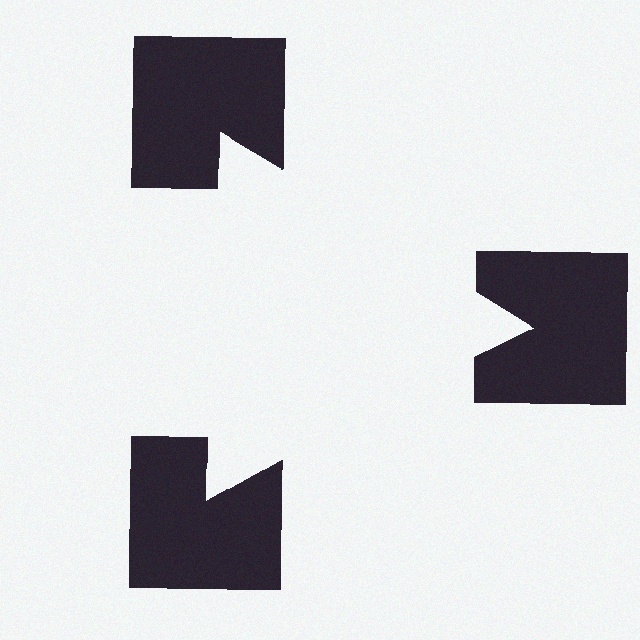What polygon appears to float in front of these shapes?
An illusory triangle — its edges are inferred from the aligned wedge cuts in the notched squares, not physically drawn.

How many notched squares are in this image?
There are 3 — one at each vertex of the illusory triangle.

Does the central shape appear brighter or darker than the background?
It typically appears slightly brighter than the background, even though no actual brightness change is drawn.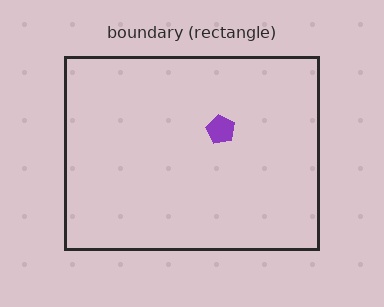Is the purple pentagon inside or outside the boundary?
Inside.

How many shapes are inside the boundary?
1 inside, 0 outside.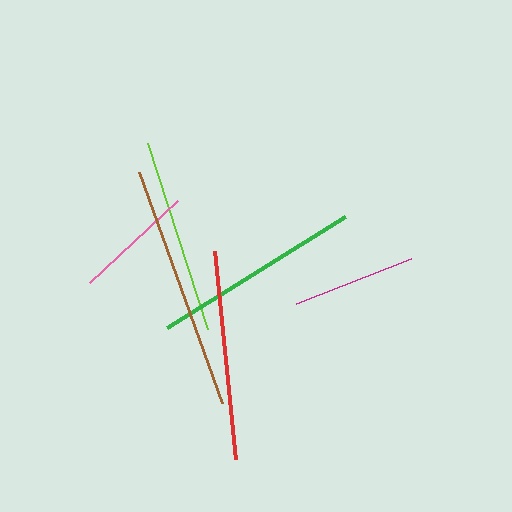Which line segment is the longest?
The brown line is the longest at approximately 246 pixels.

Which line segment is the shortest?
The pink line is the shortest at approximately 120 pixels.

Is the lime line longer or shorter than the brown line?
The brown line is longer than the lime line.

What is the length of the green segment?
The green segment is approximately 210 pixels long.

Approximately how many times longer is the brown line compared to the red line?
The brown line is approximately 1.2 times the length of the red line.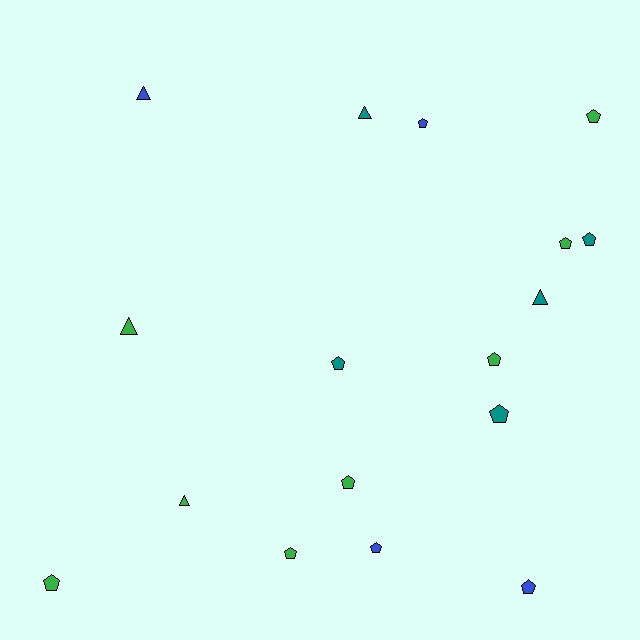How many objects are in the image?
There are 17 objects.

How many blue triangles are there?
There is 1 blue triangle.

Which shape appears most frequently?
Pentagon, with 12 objects.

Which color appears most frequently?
Green, with 8 objects.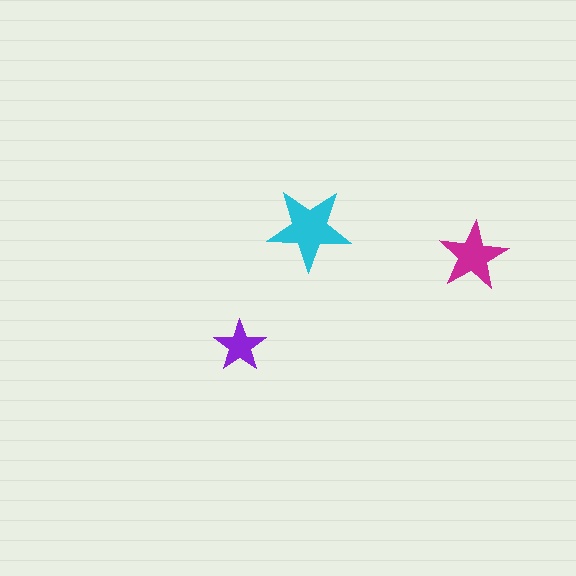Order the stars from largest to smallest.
the cyan one, the magenta one, the purple one.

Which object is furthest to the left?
The purple star is leftmost.